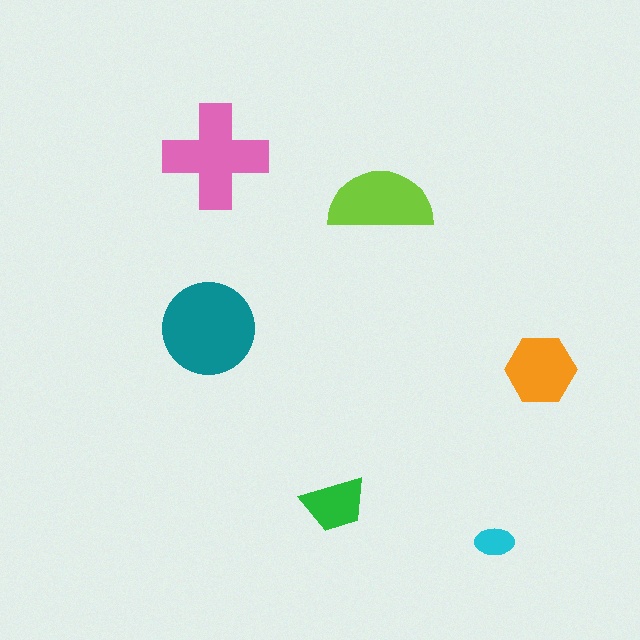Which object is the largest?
The teal circle.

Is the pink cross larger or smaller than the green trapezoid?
Larger.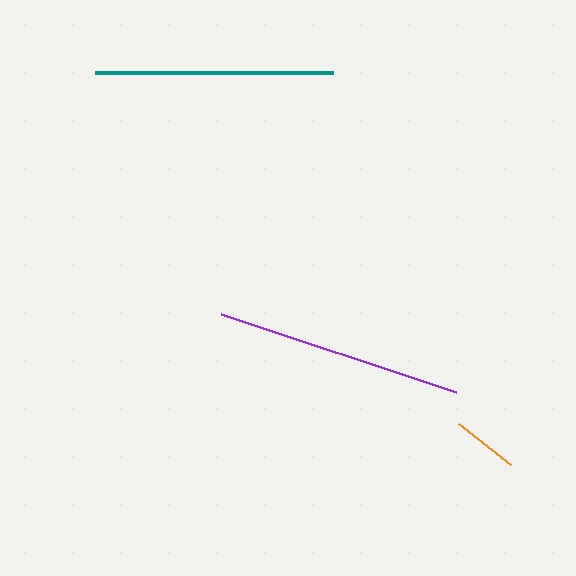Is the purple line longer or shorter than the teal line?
The purple line is longer than the teal line.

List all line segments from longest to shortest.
From longest to shortest: purple, teal, orange.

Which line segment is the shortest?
The orange line is the shortest at approximately 66 pixels.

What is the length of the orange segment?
The orange segment is approximately 66 pixels long.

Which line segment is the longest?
The purple line is the longest at approximately 247 pixels.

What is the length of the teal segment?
The teal segment is approximately 239 pixels long.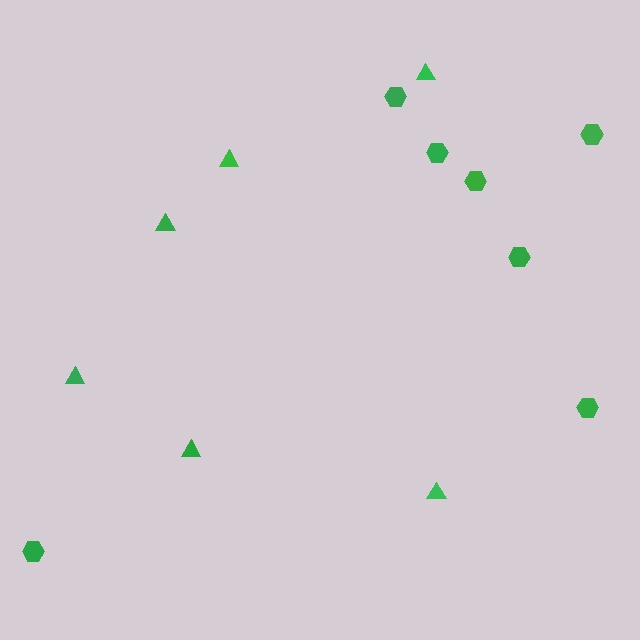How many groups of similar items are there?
There are 2 groups: one group of hexagons (7) and one group of triangles (6).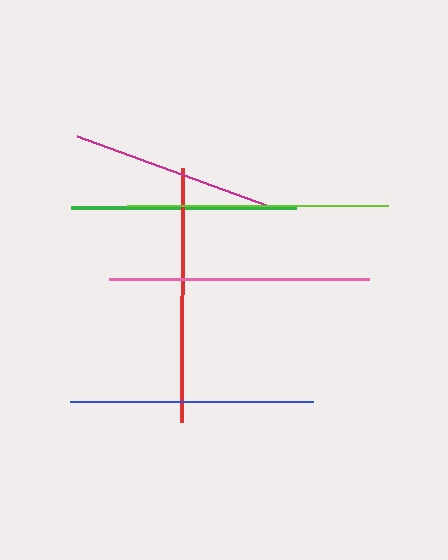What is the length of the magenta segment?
The magenta segment is approximately 200 pixels long.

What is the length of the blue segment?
The blue segment is approximately 243 pixels long.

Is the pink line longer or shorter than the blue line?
The pink line is longer than the blue line.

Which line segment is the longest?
The lime line is the longest at approximately 261 pixels.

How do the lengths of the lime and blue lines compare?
The lime and blue lines are approximately the same length.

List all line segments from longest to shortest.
From longest to shortest: lime, pink, red, blue, green, magenta.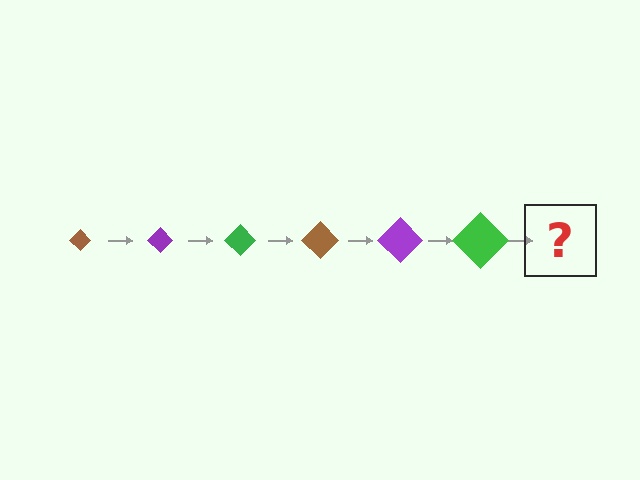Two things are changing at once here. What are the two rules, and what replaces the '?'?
The two rules are that the diamond grows larger each step and the color cycles through brown, purple, and green. The '?' should be a brown diamond, larger than the previous one.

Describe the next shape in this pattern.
It should be a brown diamond, larger than the previous one.